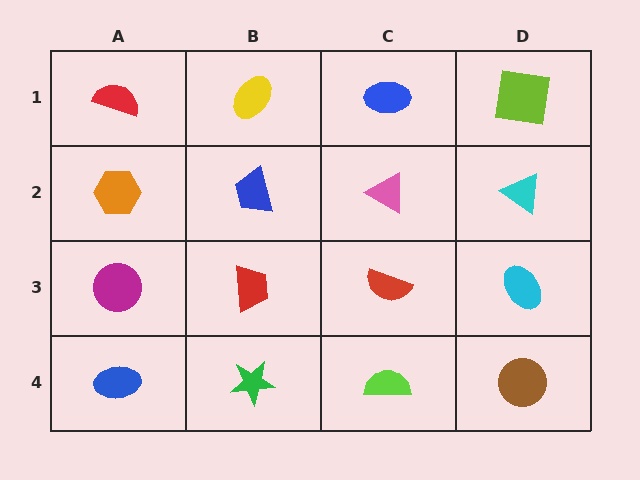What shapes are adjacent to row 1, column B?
A blue trapezoid (row 2, column B), a red semicircle (row 1, column A), a blue ellipse (row 1, column C).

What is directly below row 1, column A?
An orange hexagon.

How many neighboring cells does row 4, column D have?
2.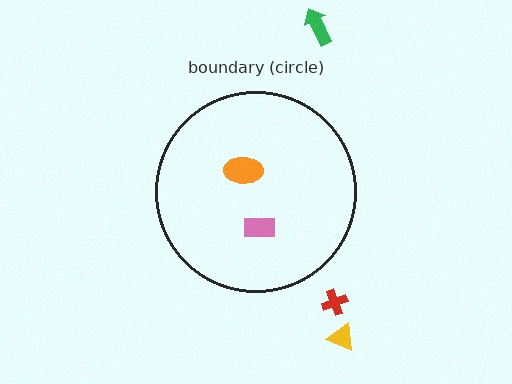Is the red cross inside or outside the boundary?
Outside.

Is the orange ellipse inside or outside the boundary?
Inside.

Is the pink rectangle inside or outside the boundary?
Inside.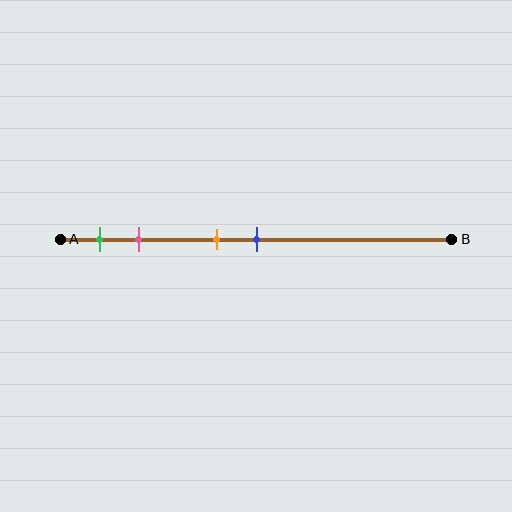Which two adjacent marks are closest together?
The orange and blue marks are the closest adjacent pair.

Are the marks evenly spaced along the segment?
No, the marks are not evenly spaced.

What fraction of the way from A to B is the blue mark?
The blue mark is approximately 50% (0.5) of the way from A to B.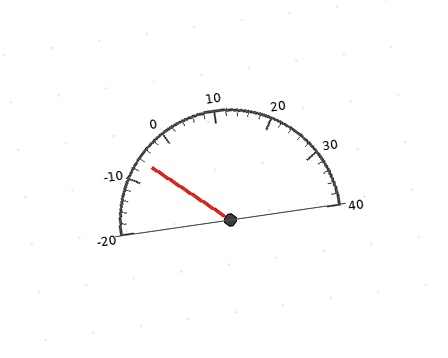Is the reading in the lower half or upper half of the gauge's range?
The reading is in the lower half of the range (-20 to 40).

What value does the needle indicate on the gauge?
The needle indicates approximately -6.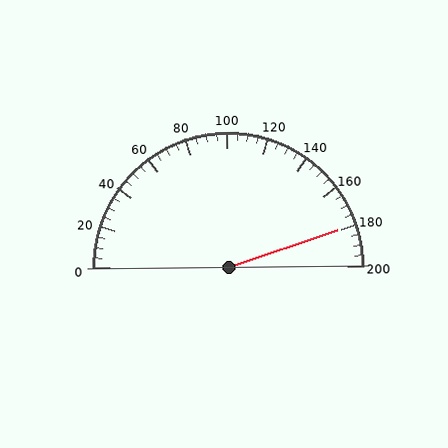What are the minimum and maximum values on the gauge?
The gauge ranges from 0 to 200.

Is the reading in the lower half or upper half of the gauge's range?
The reading is in the upper half of the range (0 to 200).